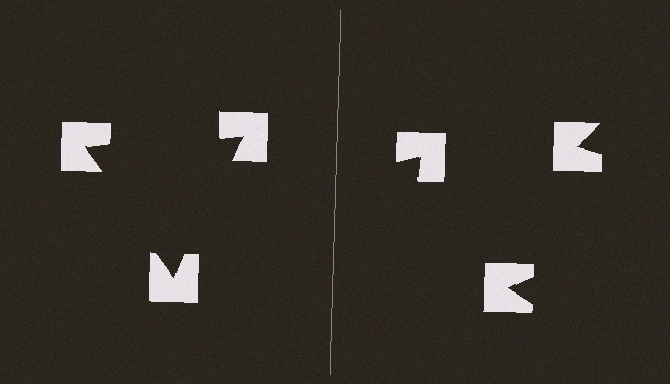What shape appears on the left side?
An illusory triangle.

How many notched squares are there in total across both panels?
6 — 3 on each side.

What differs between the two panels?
The notched squares are positioned identically on both sides; only the wedge orientations differ. On the left they align to a triangle; on the right they are misaligned.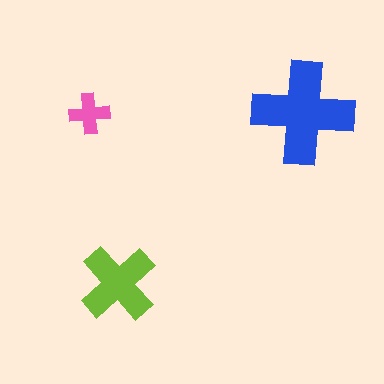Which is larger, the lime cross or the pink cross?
The lime one.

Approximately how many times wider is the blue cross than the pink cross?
About 2.5 times wider.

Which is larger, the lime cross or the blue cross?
The blue one.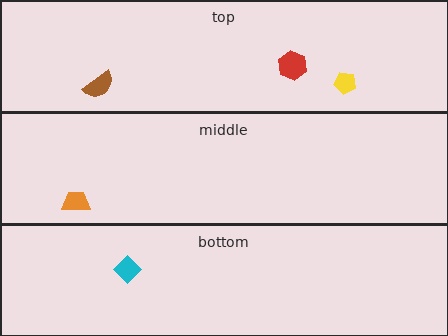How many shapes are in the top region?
3.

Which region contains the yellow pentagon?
The top region.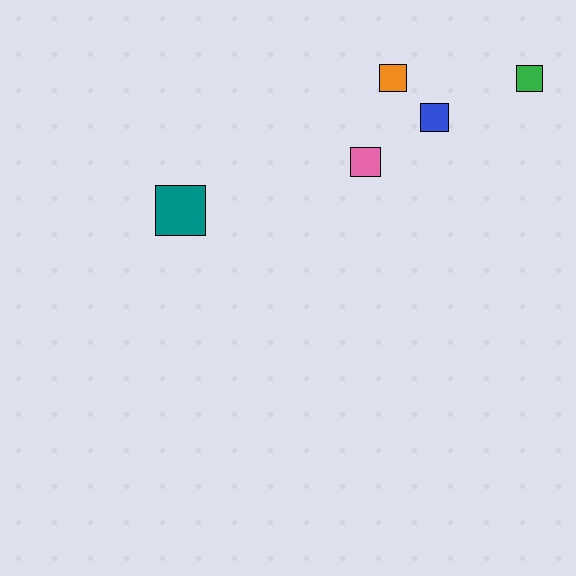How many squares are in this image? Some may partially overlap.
There are 5 squares.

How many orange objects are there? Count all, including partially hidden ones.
There is 1 orange object.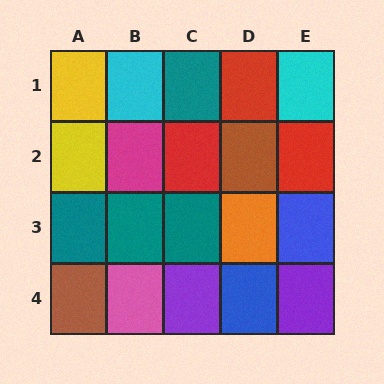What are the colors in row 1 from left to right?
Yellow, cyan, teal, red, cyan.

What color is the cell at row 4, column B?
Pink.